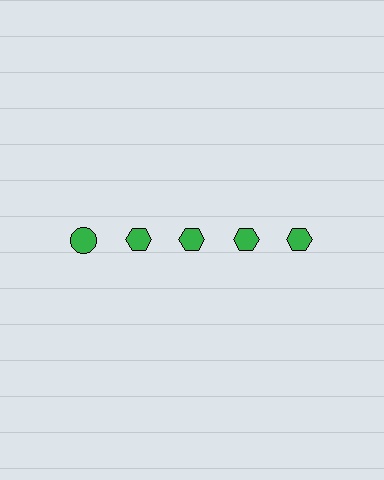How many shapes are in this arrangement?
There are 5 shapes arranged in a grid pattern.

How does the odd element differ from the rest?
It has a different shape: circle instead of hexagon.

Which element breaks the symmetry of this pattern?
The green circle in the top row, leftmost column breaks the symmetry. All other shapes are green hexagons.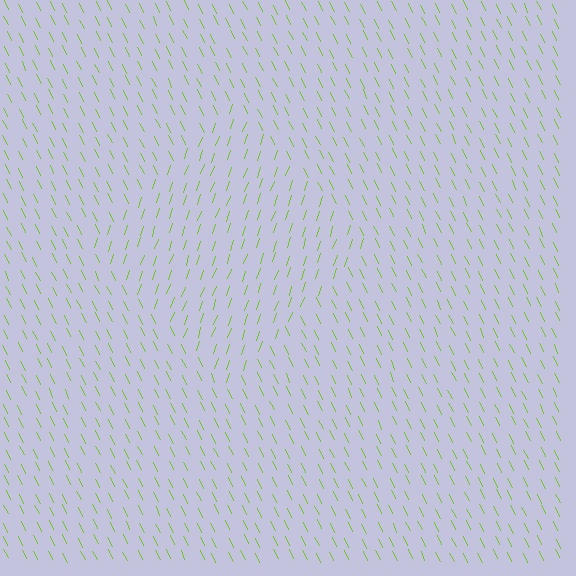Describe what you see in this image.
The image is filled with small lime line segments. A diamond region in the image has lines oriented differently from the surrounding lines, creating a visible texture boundary.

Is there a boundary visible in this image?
Yes, there is a texture boundary formed by a change in line orientation.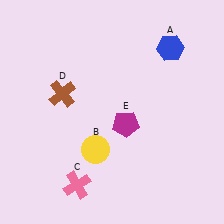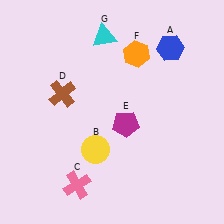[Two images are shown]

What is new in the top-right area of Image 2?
An orange hexagon (F) was added in the top-right area of Image 2.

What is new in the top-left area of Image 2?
A cyan triangle (G) was added in the top-left area of Image 2.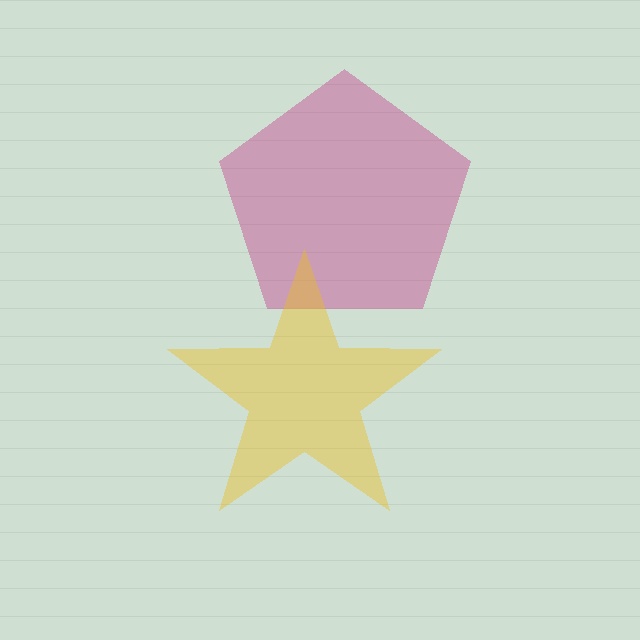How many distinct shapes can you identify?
There are 2 distinct shapes: a magenta pentagon, a yellow star.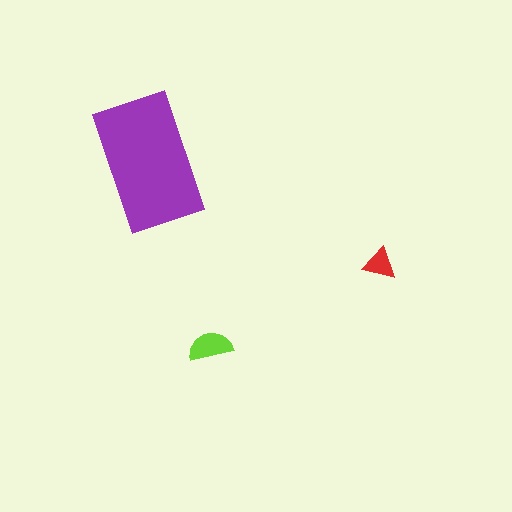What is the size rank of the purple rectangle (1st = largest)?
1st.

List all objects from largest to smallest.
The purple rectangle, the lime semicircle, the red triangle.